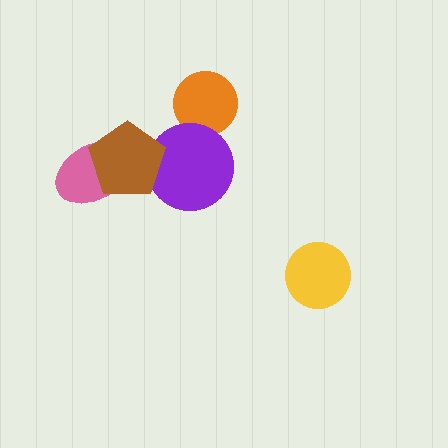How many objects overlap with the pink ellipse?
1 object overlaps with the pink ellipse.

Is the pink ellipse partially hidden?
Yes, it is partially covered by another shape.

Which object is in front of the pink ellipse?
The brown pentagon is in front of the pink ellipse.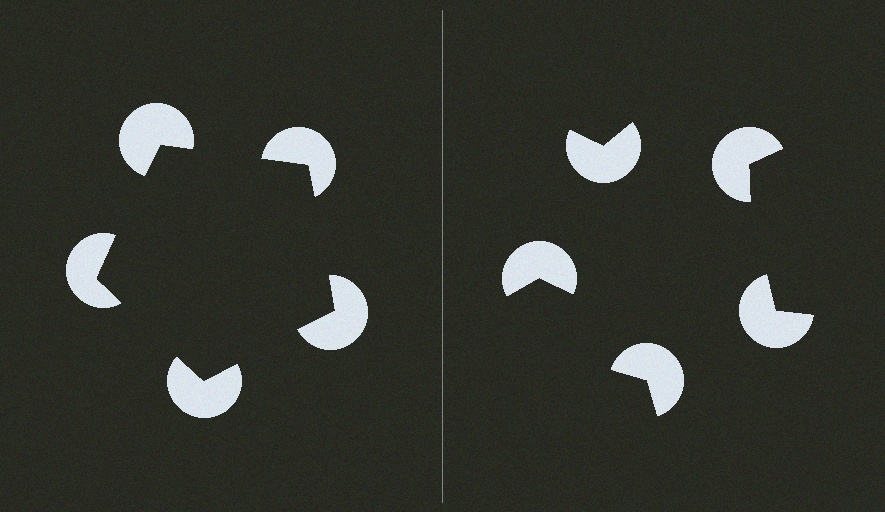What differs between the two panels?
The pac-man discs are positioned identically on both sides; only the wedge orientations differ. On the left they align to a pentagon; on the right they are misaligned.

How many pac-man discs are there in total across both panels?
10 — 5 on each side.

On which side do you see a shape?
An illusory pentagon appears on the left side. On the right side the wedge cuts are rotated, so no coherent shape forms.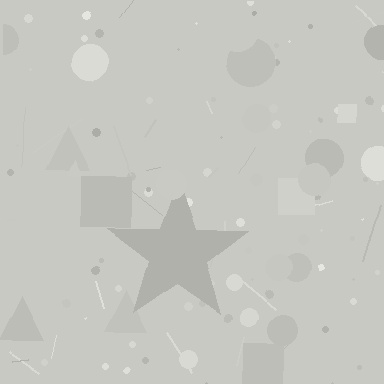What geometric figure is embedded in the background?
A star is embedded in the background.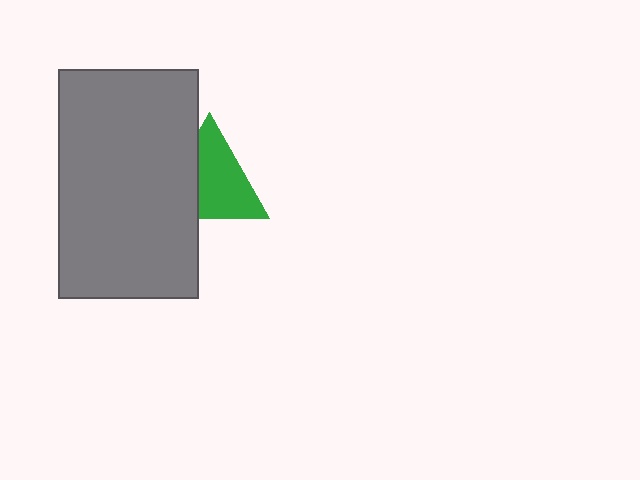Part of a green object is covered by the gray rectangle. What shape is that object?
It is a triangle.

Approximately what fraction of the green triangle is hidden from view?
Roughly 35% of the green triangle is hidden behind the gray rectangle.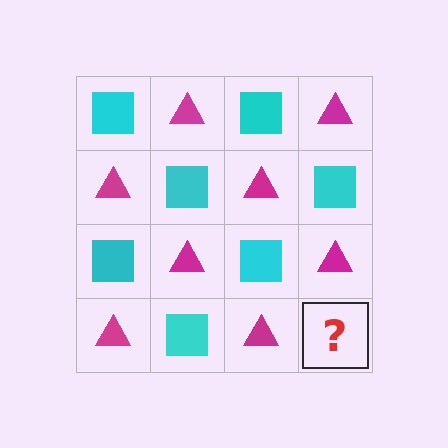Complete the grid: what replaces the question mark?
The question mark should be replaced with a cyan square.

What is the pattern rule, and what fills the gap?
The rule is that it alternates cyan square and magenta triangle in a checkerboard pattern. The gap should be filled with a cyan square.